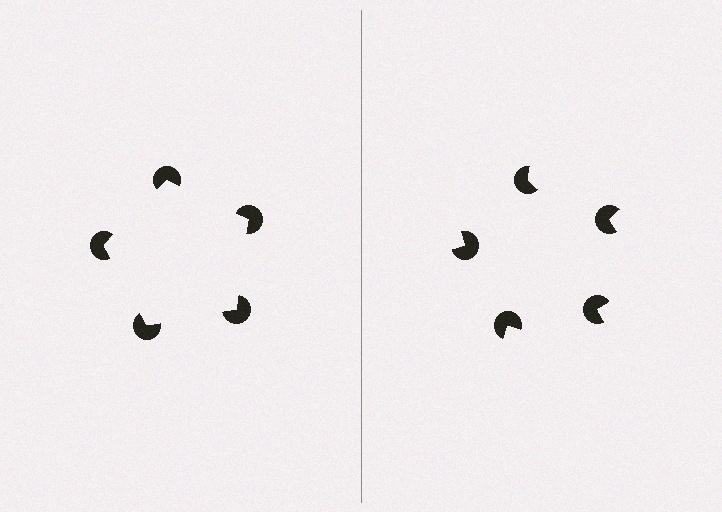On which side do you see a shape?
An illusory pentagon appears on the left side. On the right side the wedge cuts are rotated, so no coherent shape forms.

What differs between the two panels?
The pac-man discs are positioned identically on both sides; only the wedge orientations differ. On the left they align to a pentagon; on the right they are misaligned.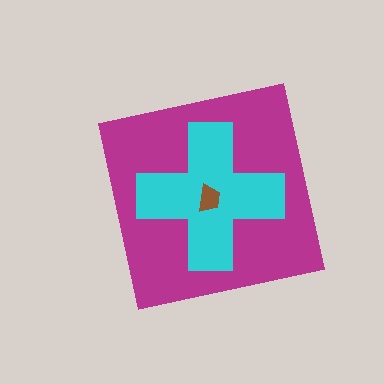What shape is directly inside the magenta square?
The cyan cross.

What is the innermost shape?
The brown trapezoid.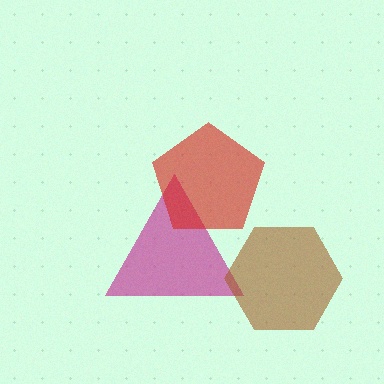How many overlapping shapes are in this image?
There are 3 overlapping shapes in the image.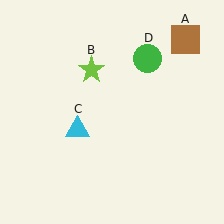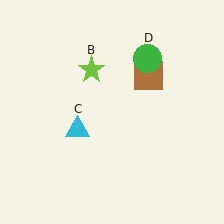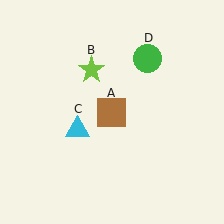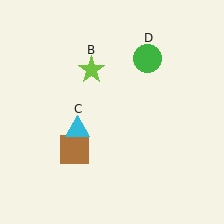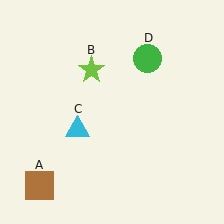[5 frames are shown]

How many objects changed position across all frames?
1 object changed position: brown square (object A).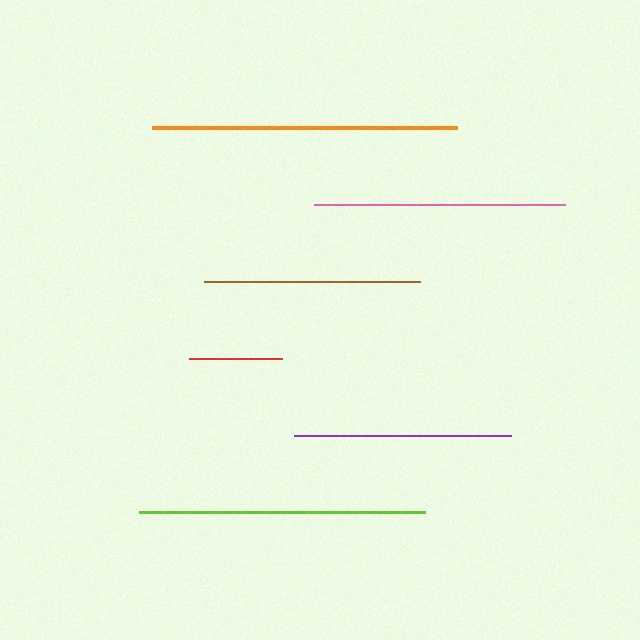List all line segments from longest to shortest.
From longest to shortest: orange, lime, pink, purple, brown, red.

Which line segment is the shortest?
The red line is the shortest at approximately 93 pixels.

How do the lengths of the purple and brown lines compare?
The purple and brown lines are approximately the same length.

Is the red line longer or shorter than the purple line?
The purple line is longer than the red line.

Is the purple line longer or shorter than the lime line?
The lime line is longer than the purple line.